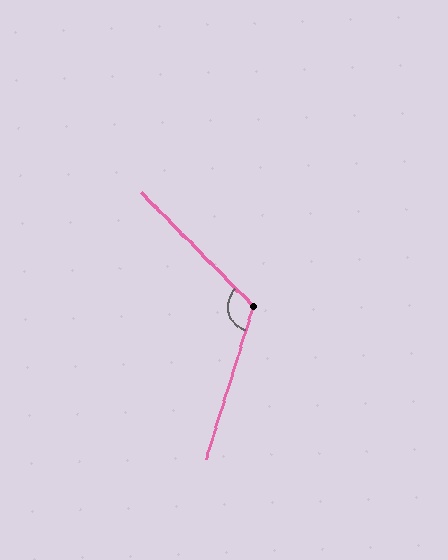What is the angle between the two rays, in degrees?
Approximately 118 degrees.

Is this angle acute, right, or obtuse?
It is obtuse.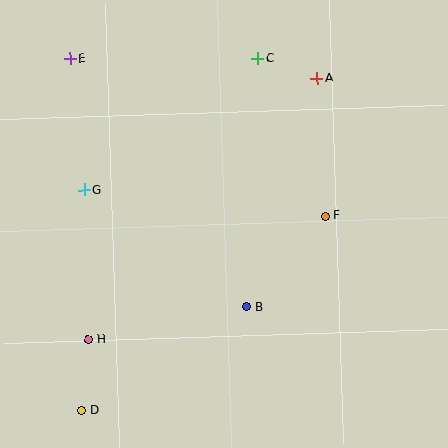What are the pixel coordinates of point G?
Point G is at (84, 190).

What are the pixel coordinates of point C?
Point C is at (257, 59).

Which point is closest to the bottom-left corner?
Point D is closest to the bottom-left corner.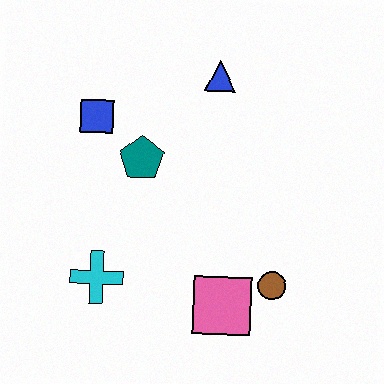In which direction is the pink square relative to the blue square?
The pink square is below the blue square.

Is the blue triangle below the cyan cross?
No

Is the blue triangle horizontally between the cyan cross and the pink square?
Yes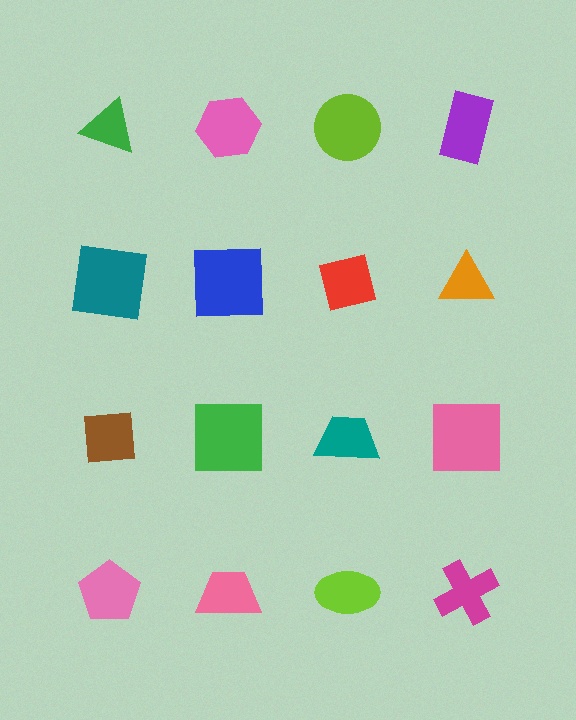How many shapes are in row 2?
4 shapes.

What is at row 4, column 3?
A lime ellipse.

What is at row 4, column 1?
A pink pentagon.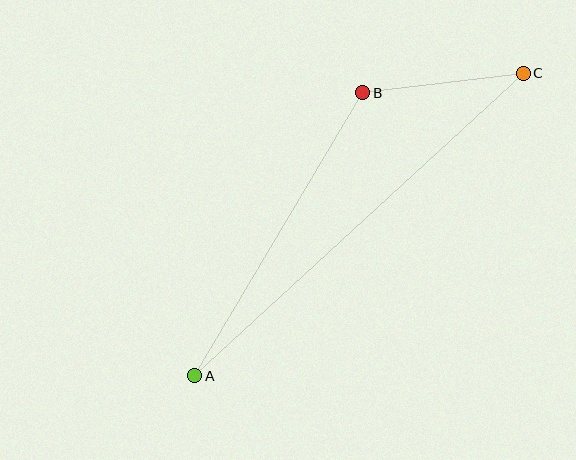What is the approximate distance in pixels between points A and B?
The distance between A and B is approximately 329 pixels.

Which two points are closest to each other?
Points B and C are closest to each other.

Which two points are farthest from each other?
Points A and C are farthest from each other.